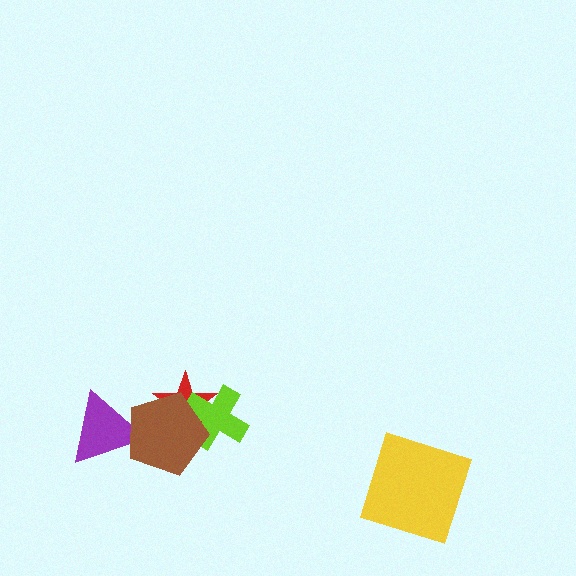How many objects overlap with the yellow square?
0 objects overlap with the yellow square.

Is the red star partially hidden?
Yes, it is partially covered by another shape.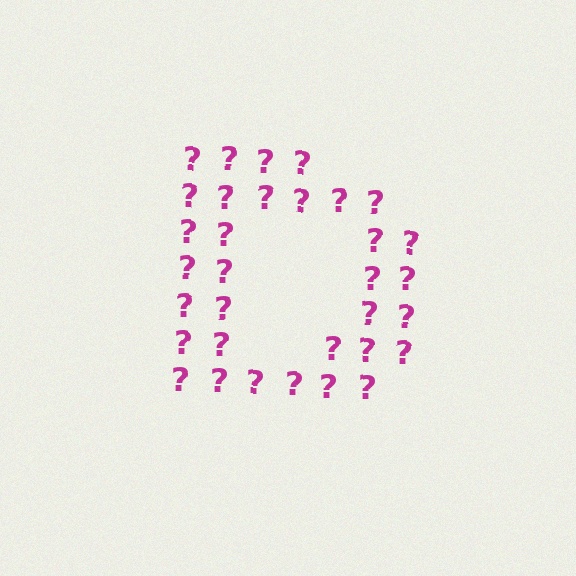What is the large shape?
The large shape is the letter D.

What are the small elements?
The small elements are question marks.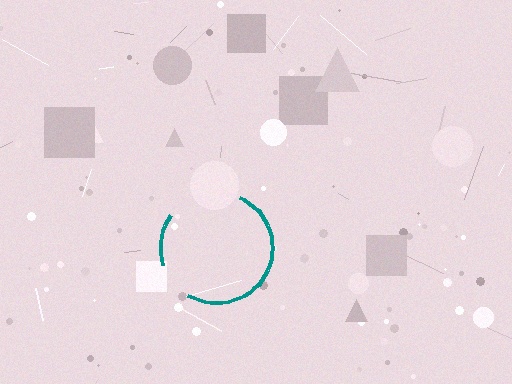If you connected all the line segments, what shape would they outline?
They would outline a circle.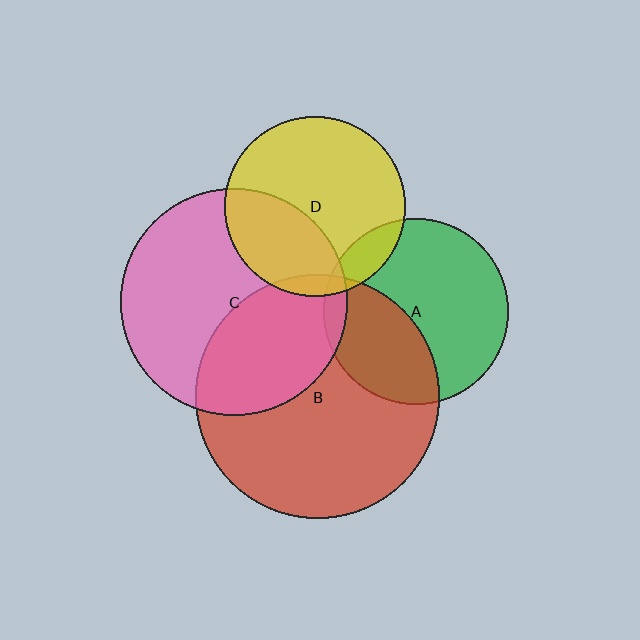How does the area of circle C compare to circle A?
Approximately 1.5 times.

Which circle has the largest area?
Circle B (red).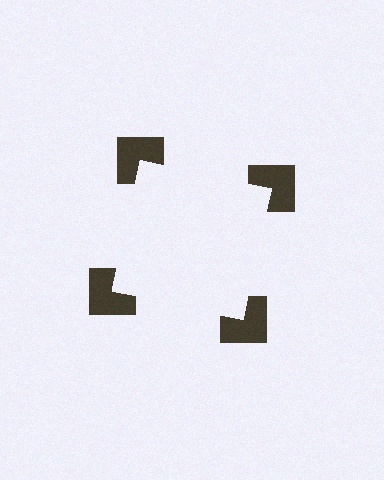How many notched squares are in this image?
There are 4 — one at each vertex of the illusory square.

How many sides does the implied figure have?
4 sides.